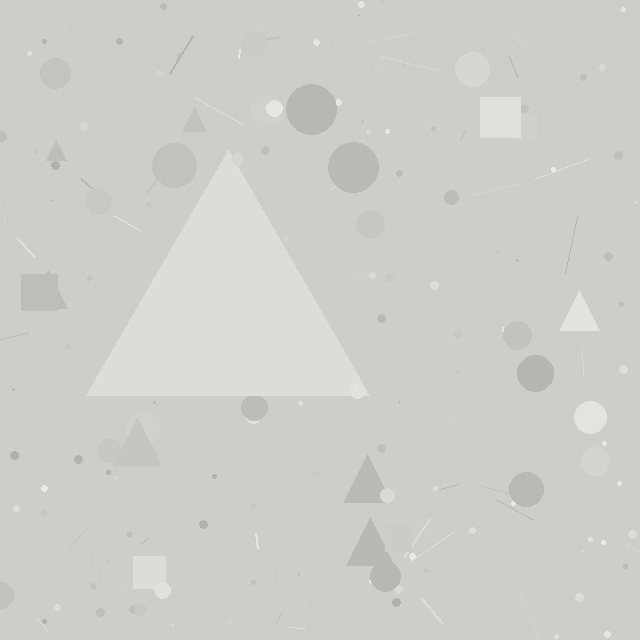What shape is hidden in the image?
A triangle is hidden in the image.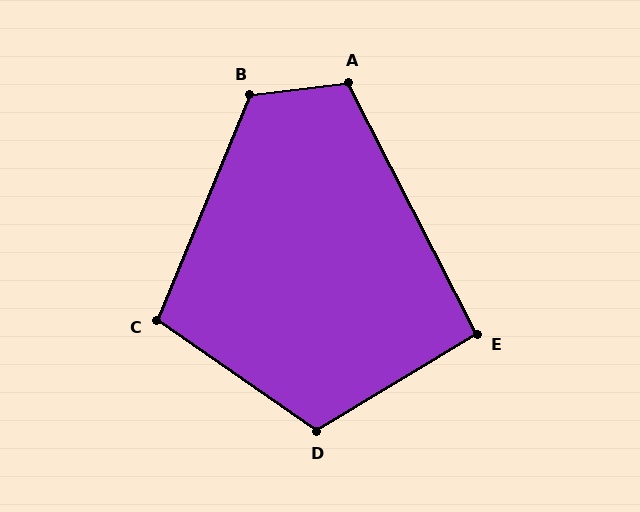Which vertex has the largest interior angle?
B, at approximately 120 degrees.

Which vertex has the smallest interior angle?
E, at approximately 94 degrees.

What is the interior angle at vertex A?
Approximately 110 degrees (obtuse).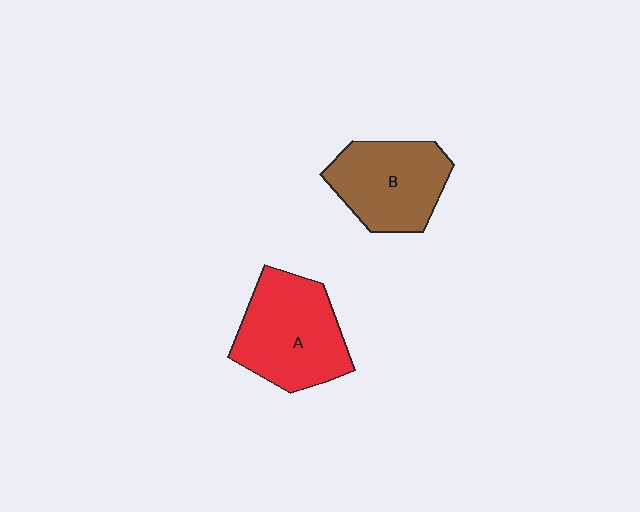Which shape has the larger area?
Shape A (red).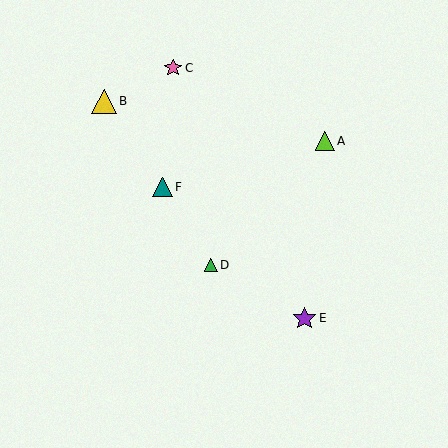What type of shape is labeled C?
Shape C is a pink star.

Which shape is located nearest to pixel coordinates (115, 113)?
The yellow triangle (labeled B) at (104, 101) is nearest to that location.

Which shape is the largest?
The yellow triangle (labeled B) is the largest.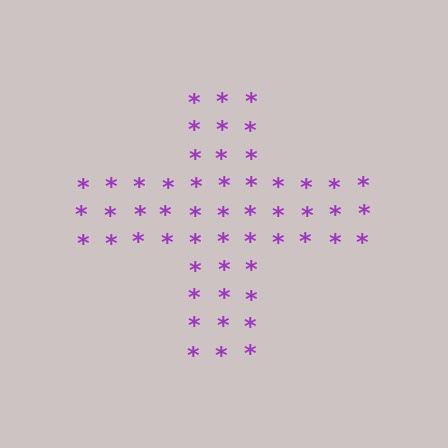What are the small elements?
The small elements are asterisks.